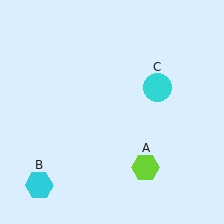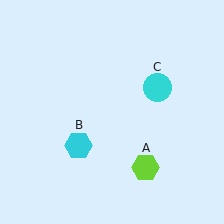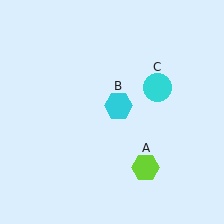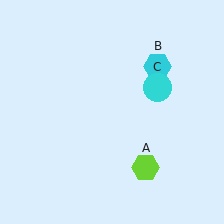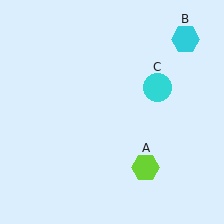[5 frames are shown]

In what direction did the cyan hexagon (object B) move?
The cyan hexagon (object B) moved up and to the right.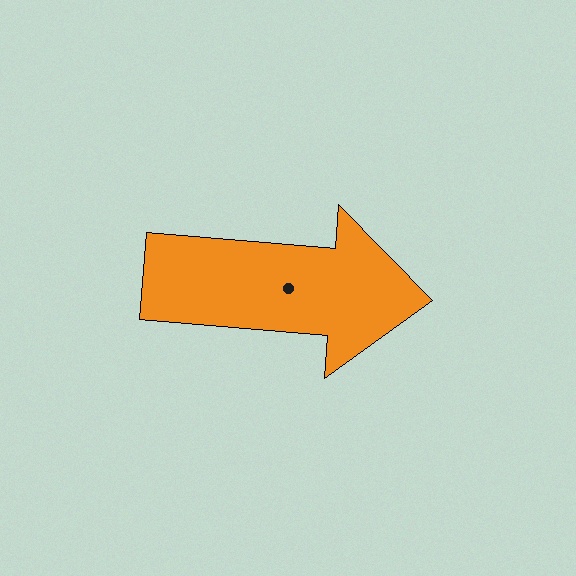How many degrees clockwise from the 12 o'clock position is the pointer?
Approximately 95 degrees.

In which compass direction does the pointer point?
East.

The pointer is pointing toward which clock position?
Roughly 3 o'clock.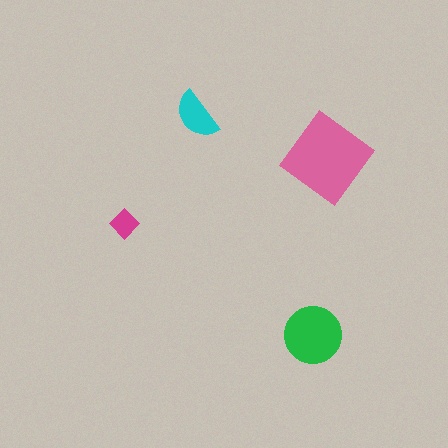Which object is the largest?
The pink diamond.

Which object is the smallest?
The magenta diamond.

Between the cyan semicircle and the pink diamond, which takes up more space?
The pink diamond.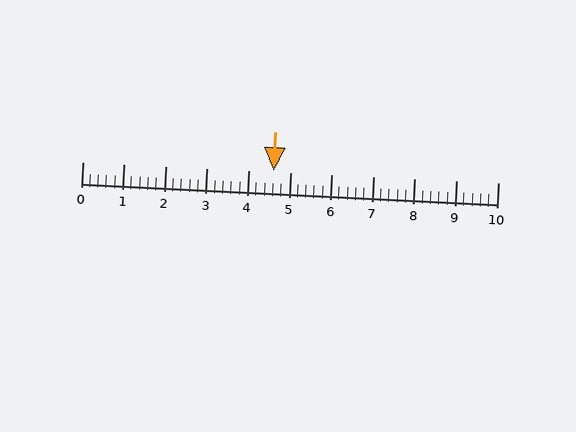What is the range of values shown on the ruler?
The ruler shows values from 0 to 10.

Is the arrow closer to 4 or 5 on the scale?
The arrow is closer to 5.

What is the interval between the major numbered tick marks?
The major tick marks are spaced 1 units apart.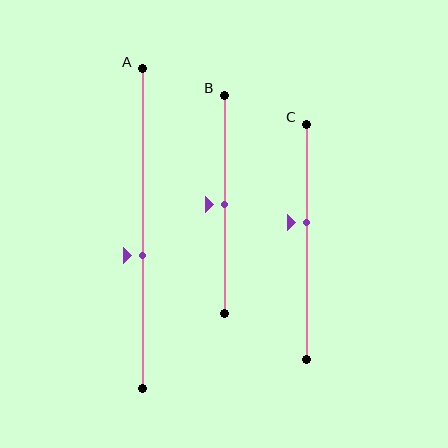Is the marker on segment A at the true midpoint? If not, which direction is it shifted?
No, the marker on segment A is shifted downward by about 8% of the segment length.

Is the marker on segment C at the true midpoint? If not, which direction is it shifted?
No, the marker on segment C is shifted upward by about 8% of the segment length.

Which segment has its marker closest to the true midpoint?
Segment B has its marker closest to the true midpoint.